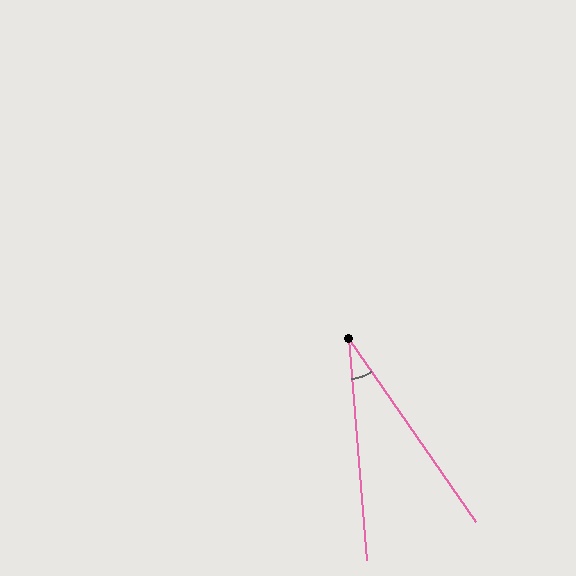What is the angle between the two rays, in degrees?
Approximately 30 degrees.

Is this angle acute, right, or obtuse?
It is acute.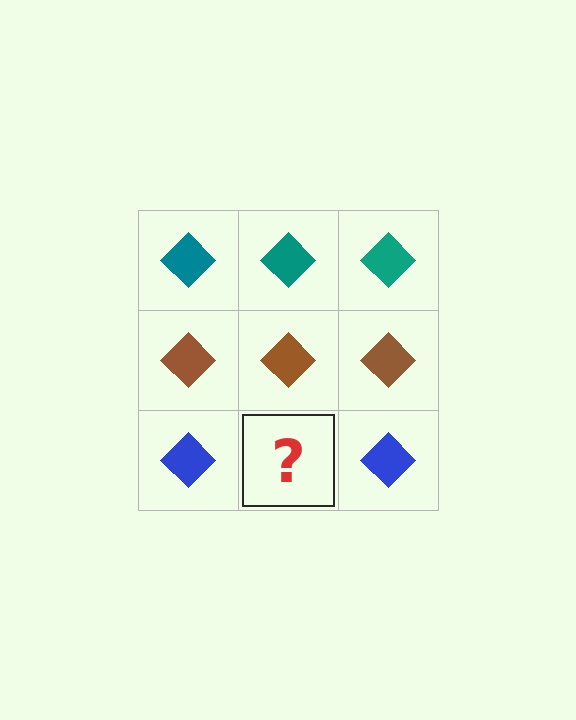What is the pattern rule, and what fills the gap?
The rule is that each row has a consistent color. The gap should be filled with a blue diamond.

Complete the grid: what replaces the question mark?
The question mark should be replaced with a blue diamond.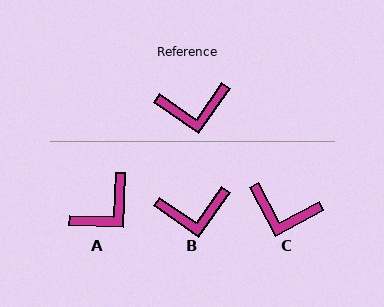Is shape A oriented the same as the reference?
No, it is off by about 33 degrees.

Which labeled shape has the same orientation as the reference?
B.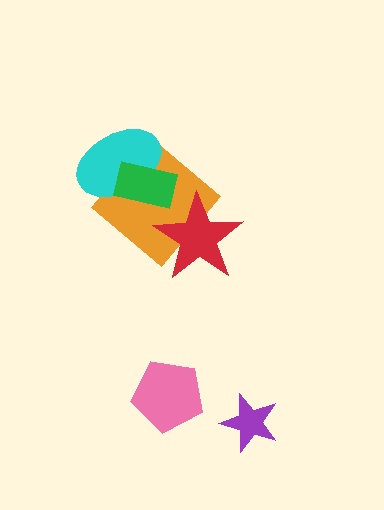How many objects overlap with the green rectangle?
2 objects overlap with the green rectangle.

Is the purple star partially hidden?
No, no other shape covers it.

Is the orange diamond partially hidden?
Yes, it is partially covered by another shape.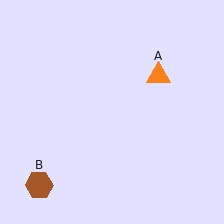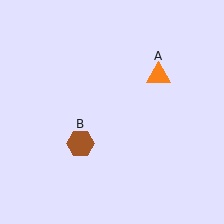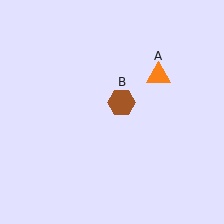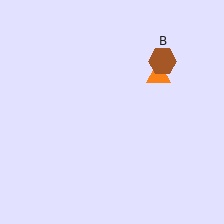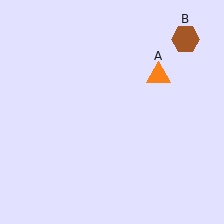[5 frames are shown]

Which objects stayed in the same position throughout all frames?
Orange triangle (object A) remained stationary.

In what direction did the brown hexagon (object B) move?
The brown hexagon (object B) moved up and to the right.